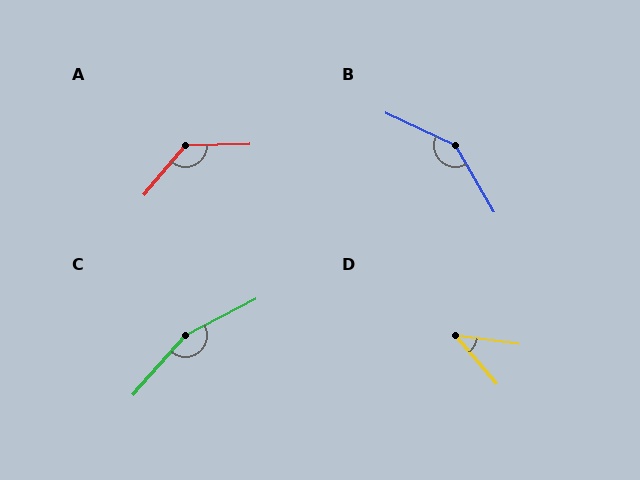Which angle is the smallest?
D, at approximately 42 degrees.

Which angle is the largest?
C, at approximately 159 degrees.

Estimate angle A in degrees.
Approximately 131 degrees.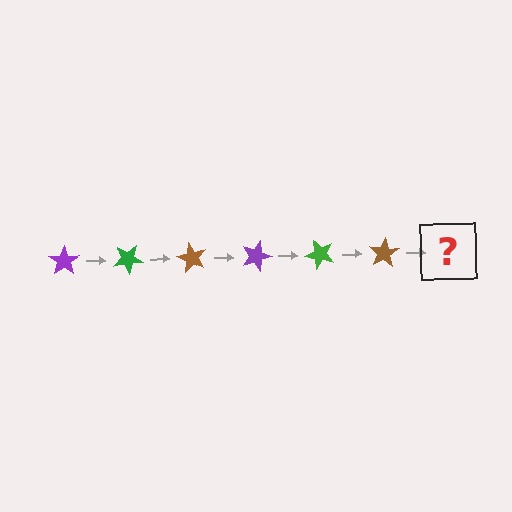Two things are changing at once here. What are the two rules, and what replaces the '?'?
The two rules are that it rotates 30 degrees each step and the color cycles through purple, green, and brown. The '?' should be a purple star, rotated 180 degrees from the start.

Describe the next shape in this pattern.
It should be a purple star, rotated 180 degrees from the start.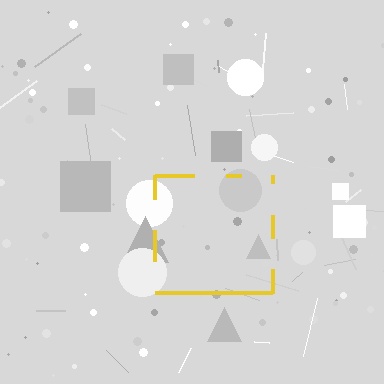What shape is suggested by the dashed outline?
The dashed outline suggests a square.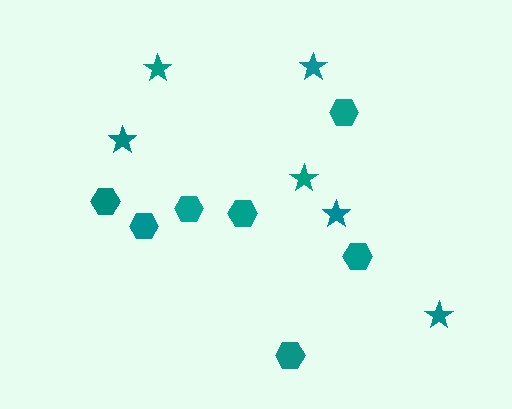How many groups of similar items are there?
There are 2 groups: one group of stars (6) and one group of hexagons (7).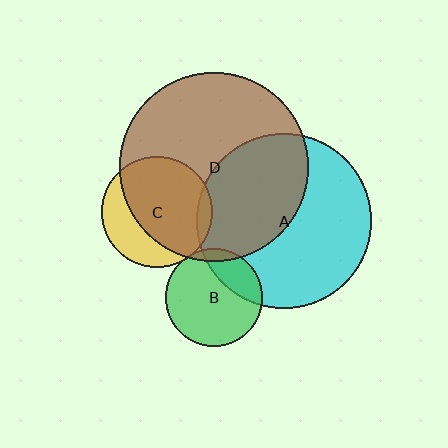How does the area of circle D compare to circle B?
Approximately 3.8 times.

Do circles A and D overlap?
Yes.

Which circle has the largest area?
Circle D (brown).